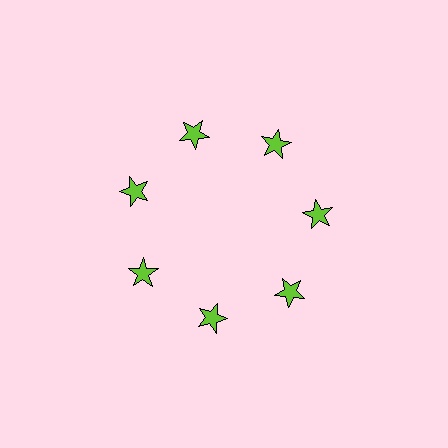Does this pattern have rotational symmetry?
Yes, this pattern has 7-fold rotational symmetry. It looks the same after rotating 51 degrees around the center.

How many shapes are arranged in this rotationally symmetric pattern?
There are 7 shapes, arranged in 7 groups of 1.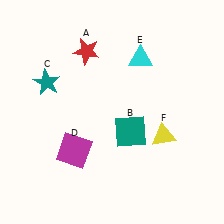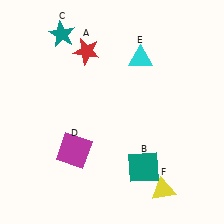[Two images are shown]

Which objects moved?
The objects that moved are: the teal square (B), the teal star (C), the yellow triangle (F).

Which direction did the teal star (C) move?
The teal star (C) moved up.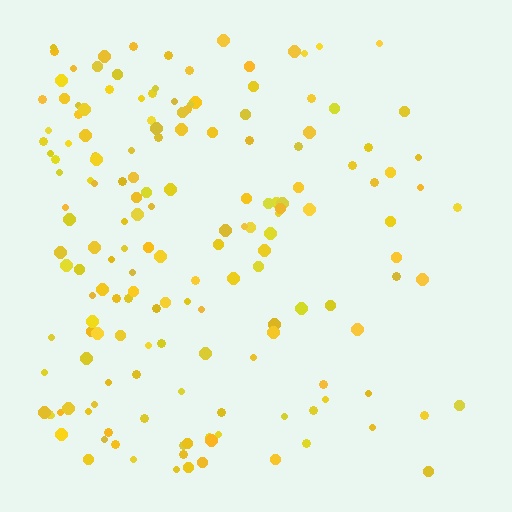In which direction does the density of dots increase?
From right to left, with the left side densest.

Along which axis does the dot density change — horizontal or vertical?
Horizontal.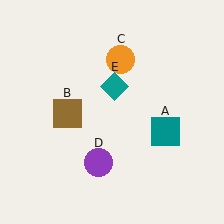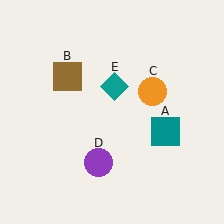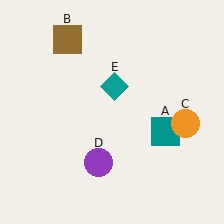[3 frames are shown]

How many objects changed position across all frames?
2 objects changed position: brown square (object B), orange circle (object C).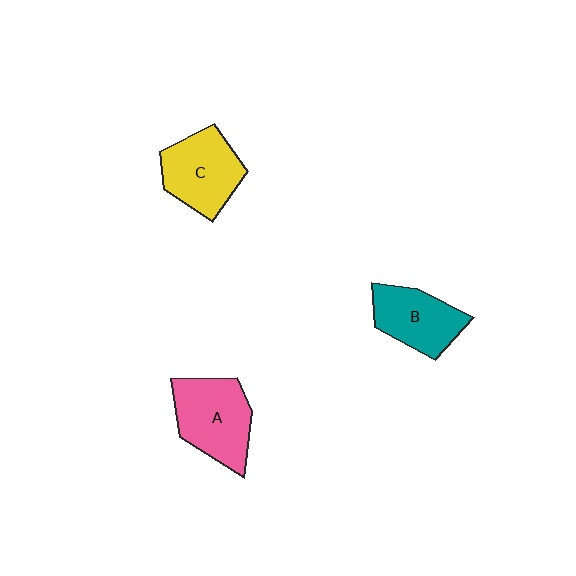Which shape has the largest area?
Shape A (pink).